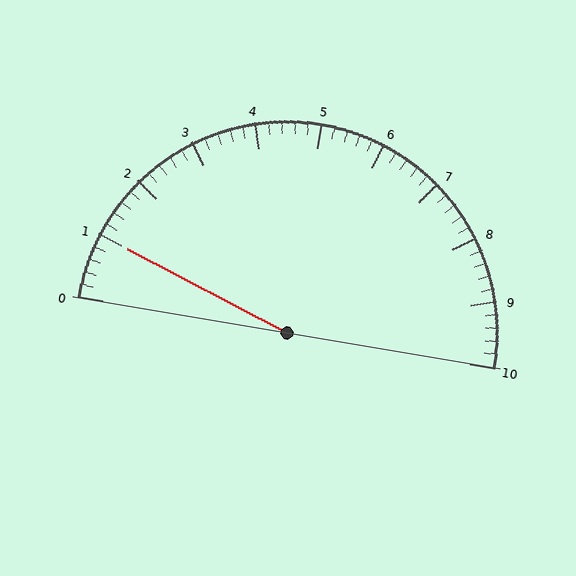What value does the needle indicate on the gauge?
The needle indicates approximately 1.0.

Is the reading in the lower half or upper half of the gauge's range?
The reading is in the lower half of the range (0 to 10).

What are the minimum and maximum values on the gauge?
The gauge ranges from 0 to 10.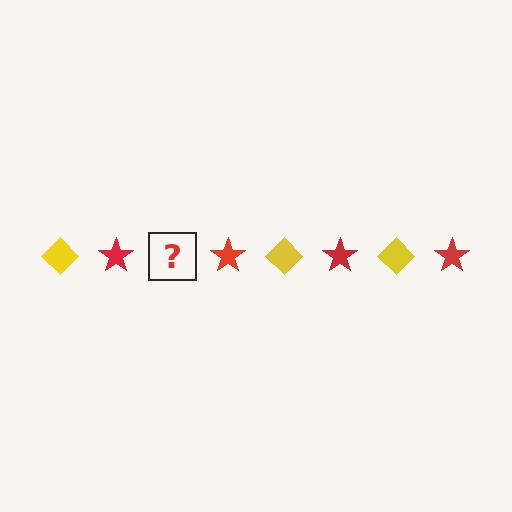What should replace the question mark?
The question mark should be replaced with a yellow diamond.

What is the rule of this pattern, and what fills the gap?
The rule is that the pattern alternates between yellow diamond and red star. The gap should be filled with a yellow diamond.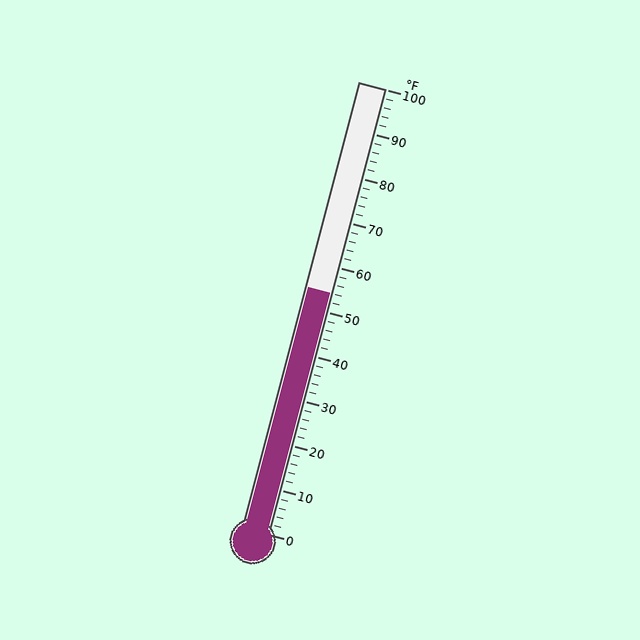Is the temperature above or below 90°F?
The temperature is below 90°F.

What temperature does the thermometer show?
The thermometer shows approximately 54°F.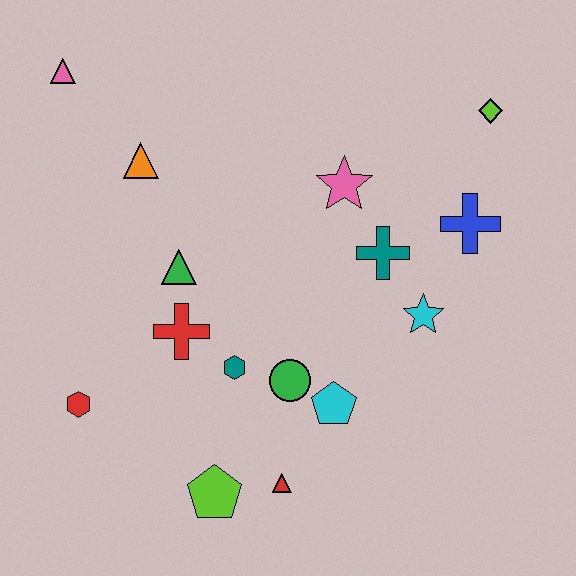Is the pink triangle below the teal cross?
No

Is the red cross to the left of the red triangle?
Yes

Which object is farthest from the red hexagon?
The lime diamond is farthest from the red hexagon.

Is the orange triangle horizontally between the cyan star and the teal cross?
No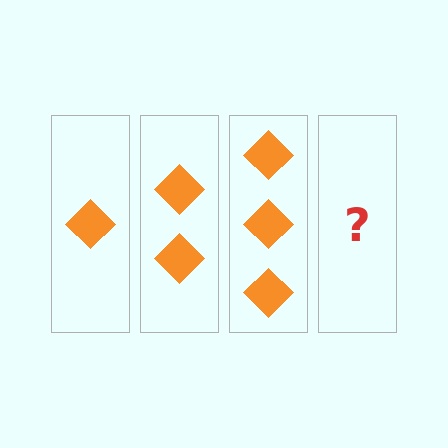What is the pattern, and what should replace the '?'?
The pattern is that each step adds one more diamond. The '?' should be 4 diamonds.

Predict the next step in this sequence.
The next step is 4 diamonds.